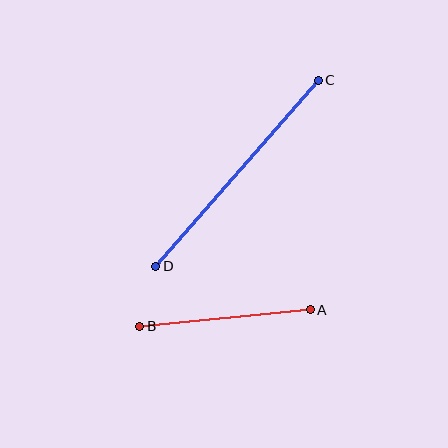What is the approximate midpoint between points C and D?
The midpoint is at approximately (237, 173) pixels.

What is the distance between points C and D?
The distance is approximately 247 pixels.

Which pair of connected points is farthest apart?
Points C and D are farthest apart.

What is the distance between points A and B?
The distance is approximately 171 pixels.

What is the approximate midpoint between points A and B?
The midpoint is at approximately (225, 318) pixels.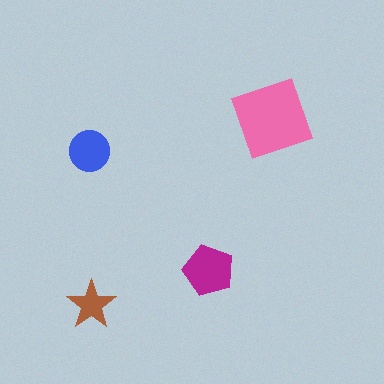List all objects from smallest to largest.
The brown star, the blue circle, the magenta pentagon, the pink square.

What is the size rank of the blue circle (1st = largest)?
3rd.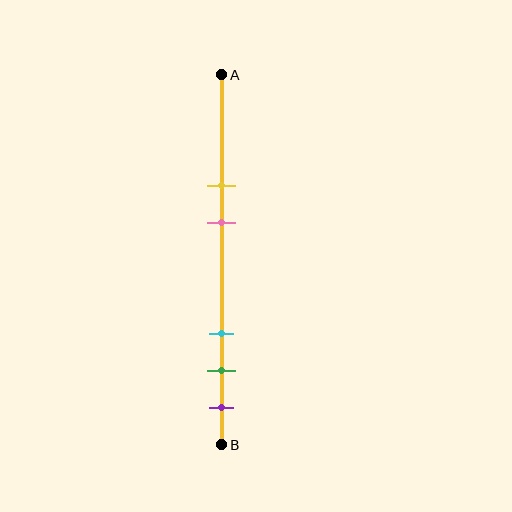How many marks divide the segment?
There are 5 marks dividing the segment.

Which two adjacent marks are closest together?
The green and purple marks are the closest adjacent pair.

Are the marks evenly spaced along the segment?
No, the marks are not evenly spaced.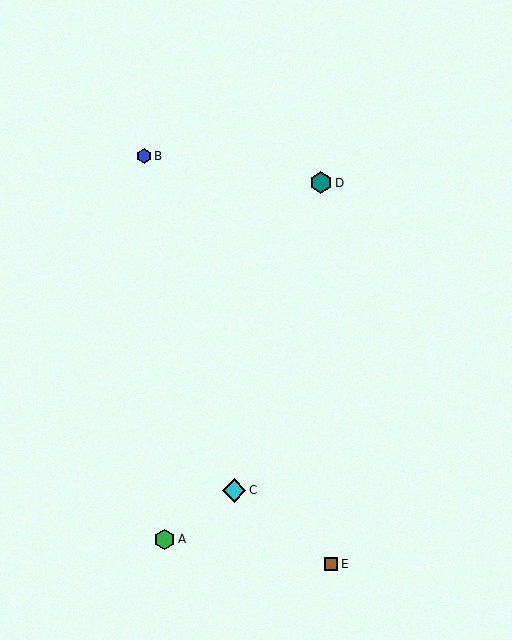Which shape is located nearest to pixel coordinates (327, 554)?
The brown square (labeled E) at (331, 564) is nearest to that location.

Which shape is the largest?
The cyan diamond (labeled C) is the largest.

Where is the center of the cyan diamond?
The center of the cyan diamond is at (234, 490).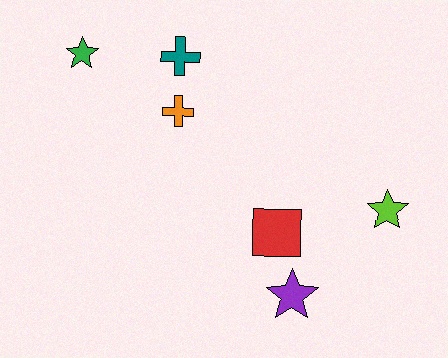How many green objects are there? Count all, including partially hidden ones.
There is 1 green object.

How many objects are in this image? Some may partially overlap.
There are 6 objects.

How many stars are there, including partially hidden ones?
There are 3 stars.